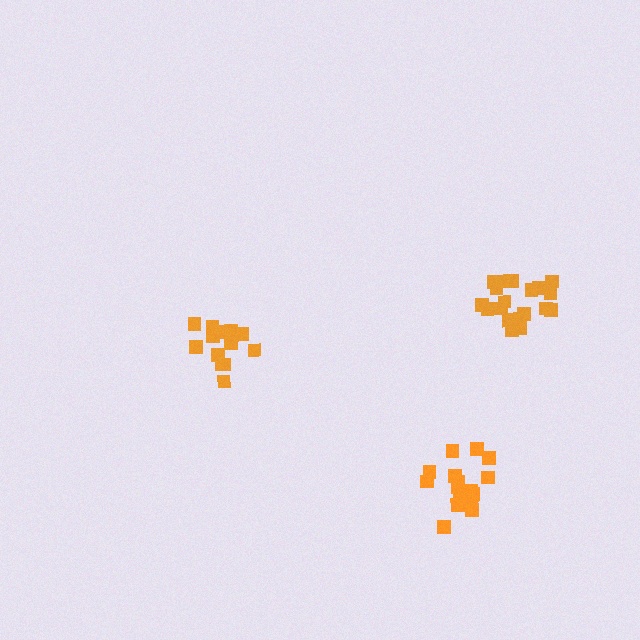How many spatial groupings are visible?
There are 3 spatial groupings.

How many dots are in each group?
Group 1: 18 dots, Group 2: 14 dots, Group 3: 19 dots (51 total).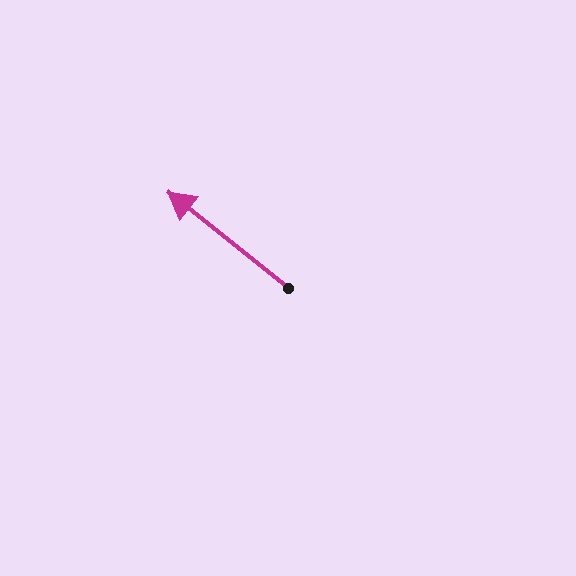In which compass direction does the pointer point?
Northwest.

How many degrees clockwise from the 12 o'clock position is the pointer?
Approximately 309 degrees.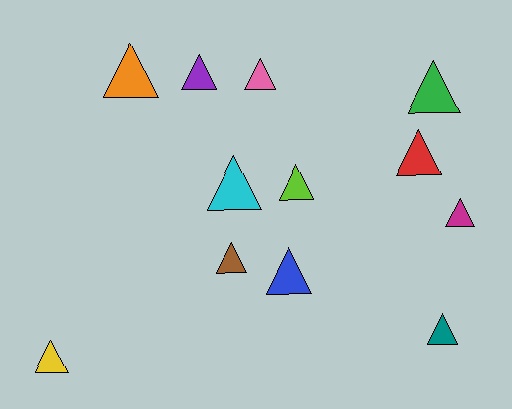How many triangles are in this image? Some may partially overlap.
There are 12 triangles.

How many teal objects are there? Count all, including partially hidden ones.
There is 1 teal object.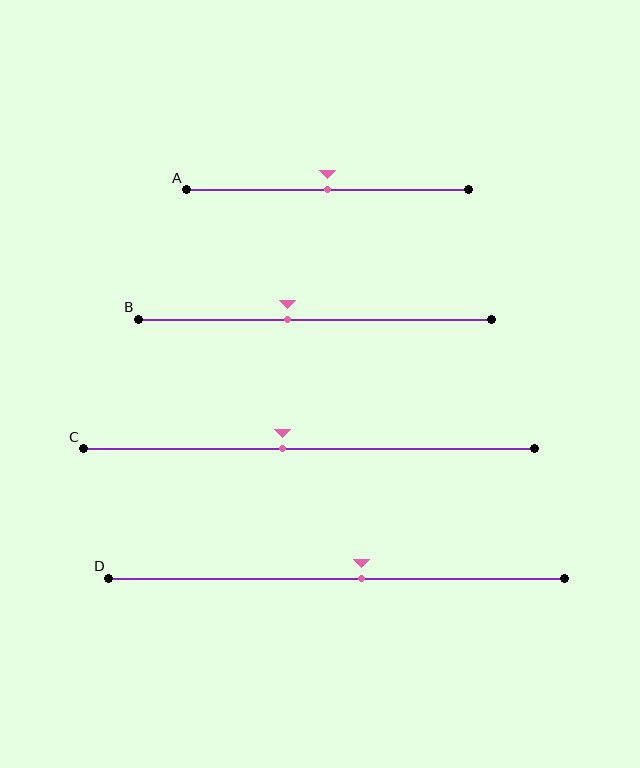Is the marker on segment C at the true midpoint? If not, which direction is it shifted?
No, the marker on segment C is shifted to the left by about 6% of the segment length.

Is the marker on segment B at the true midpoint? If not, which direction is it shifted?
No, the marker on segment B is shifted to the left by about 8% of the segment length.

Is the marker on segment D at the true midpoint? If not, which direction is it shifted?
No, the marker on segment D is shifted to the right by about 5% of the segment length.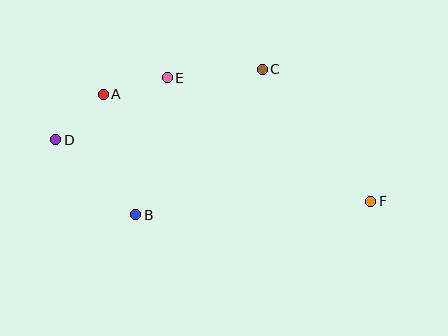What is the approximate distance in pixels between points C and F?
The distance between C and F is approximately 171 pixels.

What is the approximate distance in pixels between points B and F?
The distance between B and F is approximately 236 pixels.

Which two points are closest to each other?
Points A and D are closest to each other.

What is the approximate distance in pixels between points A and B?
The distance between A and B is approximately 125 pixels.